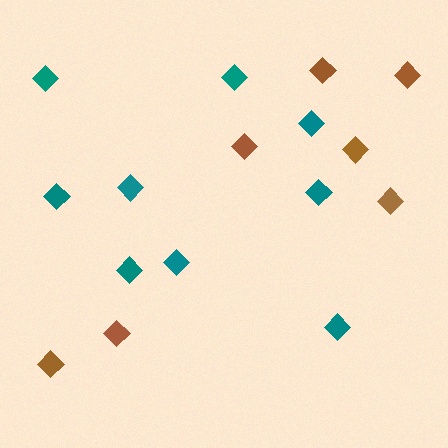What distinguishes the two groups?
There are 2 groups: one group of teal diamonds (9) and one group of brown diamonds (7).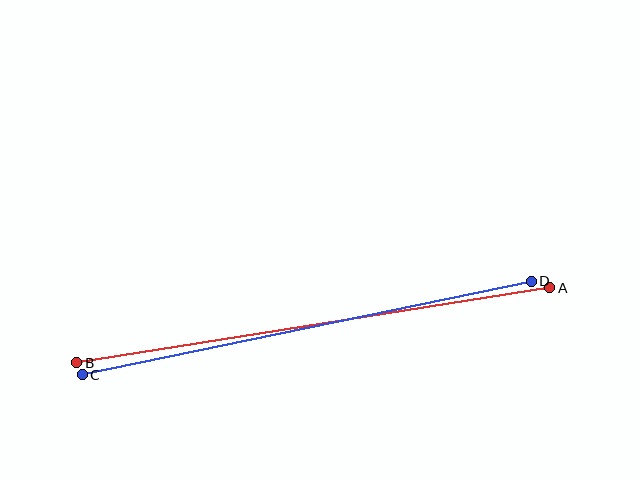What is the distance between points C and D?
The distance is approximately 458 pixels.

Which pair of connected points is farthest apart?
Points A and B are farthest apart.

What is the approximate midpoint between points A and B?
The midpoint is at approximately (313, 325) pixels.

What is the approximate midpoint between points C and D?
The midpoint is at approximately (307, 328) pixels.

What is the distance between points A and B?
The distance is approximately 479 pixels.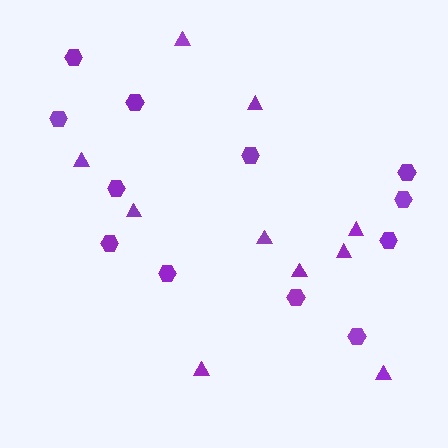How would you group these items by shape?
There are 2 groups: one group of triangles (10) and one group of hexagons (12).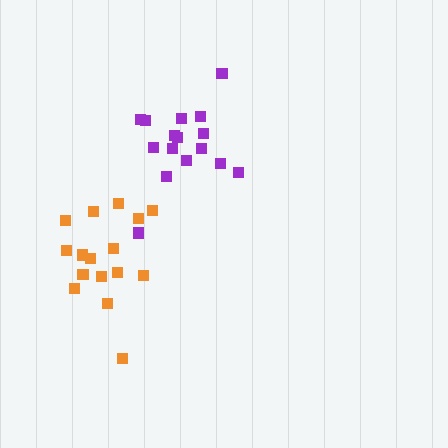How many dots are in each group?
Group 1: 16 dots, Group 2: 16 dots (32 total).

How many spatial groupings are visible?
There are 2 spatial groupings.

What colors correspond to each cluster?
The clusters are colored: purple, orange.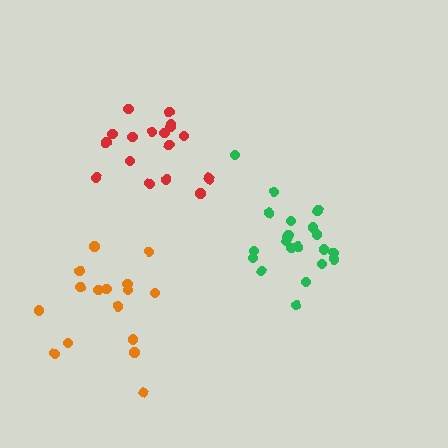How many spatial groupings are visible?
There are 3 spatial groupings.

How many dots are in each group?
Group 1: 21 dots, Group 2: 18 dots, Group 3: 16 dots (55 total).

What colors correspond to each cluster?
The clusters are colored: green, red, orange.